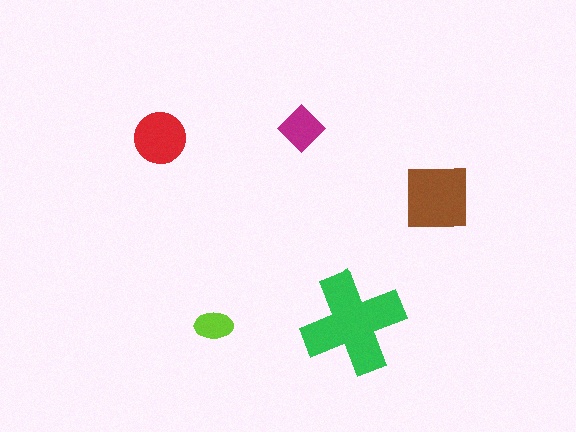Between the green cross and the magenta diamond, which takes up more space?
The green cross.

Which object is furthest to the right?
The brown square is rightmost.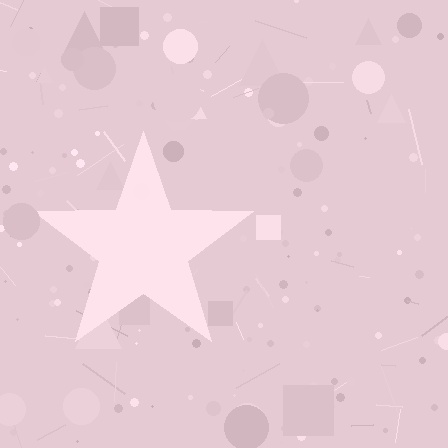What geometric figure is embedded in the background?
A star is embedded in the background.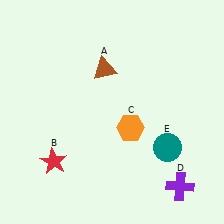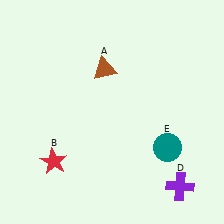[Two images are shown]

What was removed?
The orange hexagon (C) was removed in Image 2.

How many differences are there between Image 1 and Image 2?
There is 1 difference between the two images.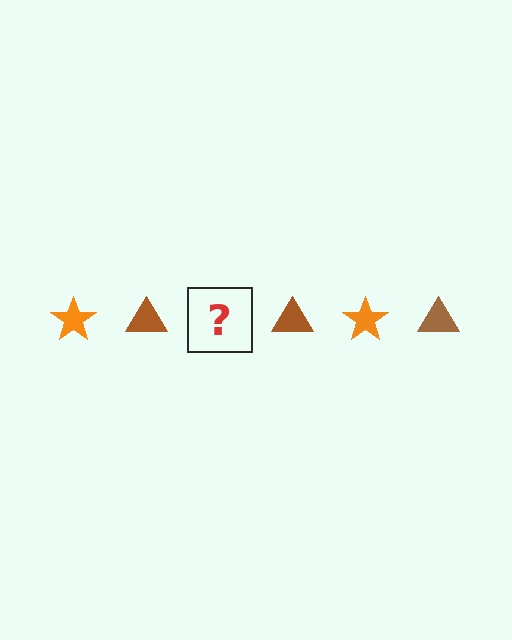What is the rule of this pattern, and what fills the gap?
The rule is that the pattern alternates between orange star and brown triangle. The gap should be filled with an orange star.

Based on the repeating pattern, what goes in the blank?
The blank should be an orange star.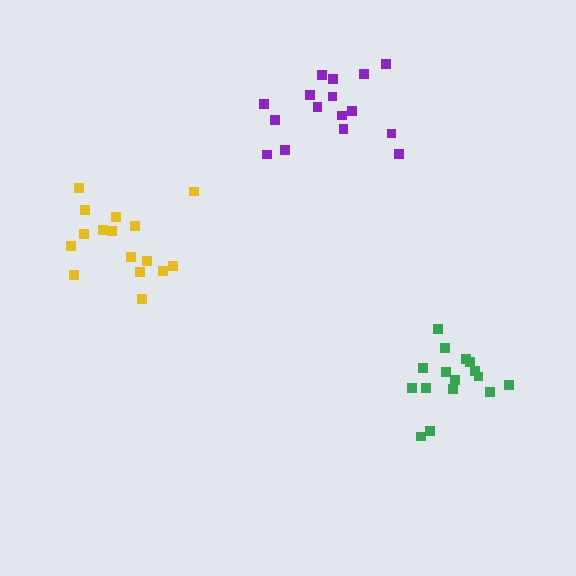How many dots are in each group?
Group 1: 16 dots, Group 2: 16 dots, Group 3: 16 dots (48 total).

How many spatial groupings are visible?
There are 3 spatial groupings.